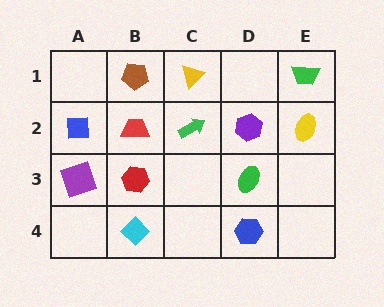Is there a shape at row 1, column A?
No, that cell is empty.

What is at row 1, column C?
A yellow triangle.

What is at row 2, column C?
A green arrow.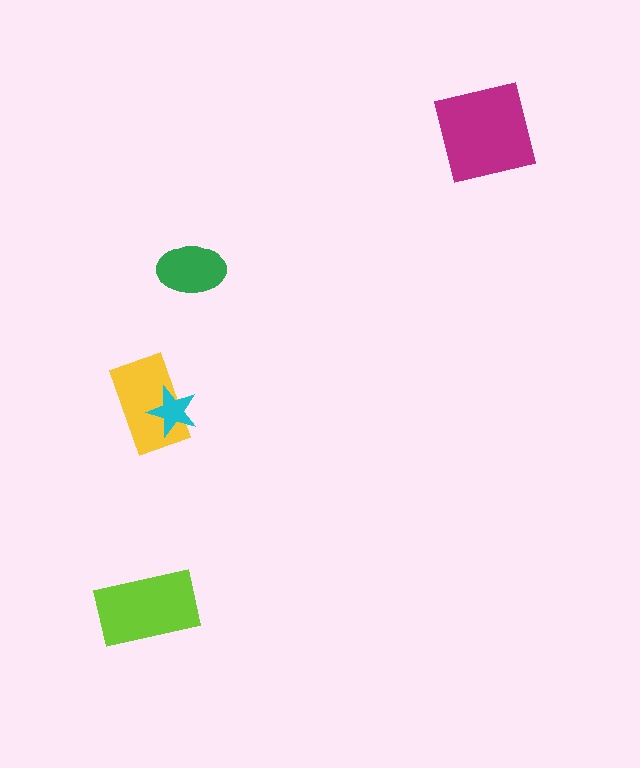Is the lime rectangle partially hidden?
No, no other shape covers it.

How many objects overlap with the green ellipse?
0 objects overlap with the green ellipse.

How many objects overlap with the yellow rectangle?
1 object overlaps with the yellow rectangle.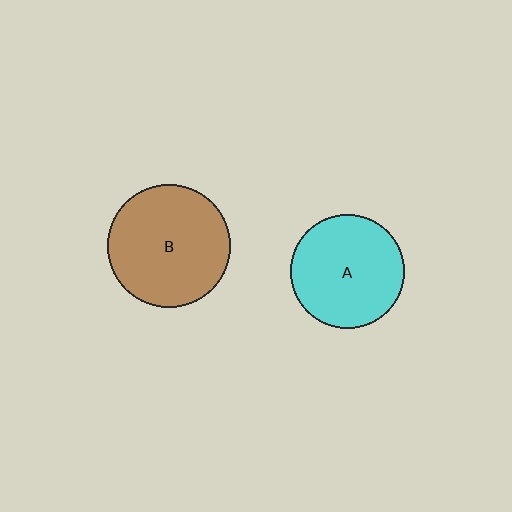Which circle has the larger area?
Circle B (brown).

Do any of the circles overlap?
No, none of the circles overlap.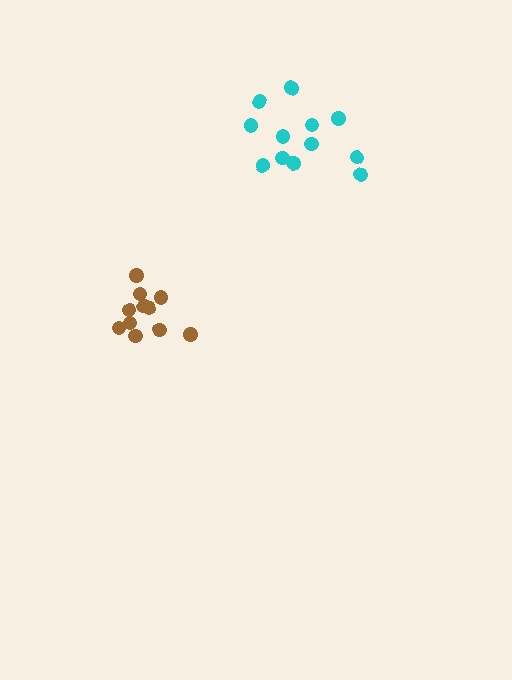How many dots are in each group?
Group 1: 12 dots, Group 2: 11 dots (23 total).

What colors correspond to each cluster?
The clusters are colored: cyan, brown.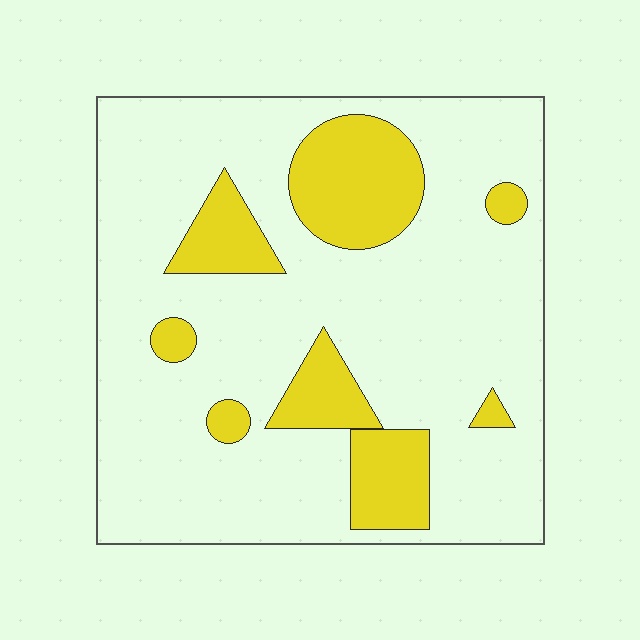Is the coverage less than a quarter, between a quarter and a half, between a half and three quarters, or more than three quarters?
Less than a quarter.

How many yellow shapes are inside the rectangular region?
8.